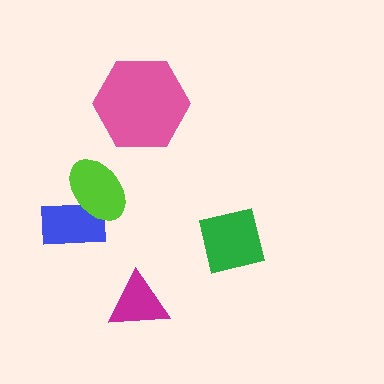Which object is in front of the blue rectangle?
The lime ellipse is in front of the blue rectangle.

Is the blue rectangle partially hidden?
Yes, it is partially covered by another shape.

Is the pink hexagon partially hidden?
No, no other shape covers it.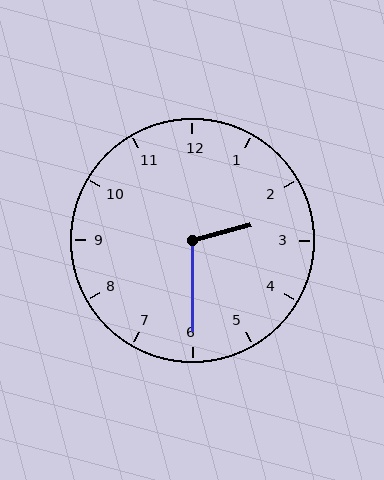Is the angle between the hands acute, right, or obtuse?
It is obtuse.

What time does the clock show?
2:30.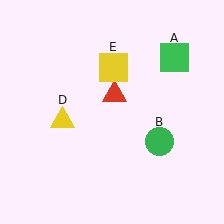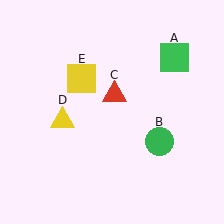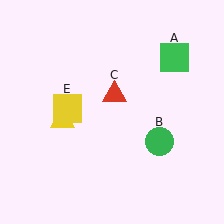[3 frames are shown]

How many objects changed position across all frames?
1 object changed position: yellow square (object E).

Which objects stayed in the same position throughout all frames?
Green square (object A) and green circle (object B) and red triangle (object C) and yellow triangle (object D) remained stationary.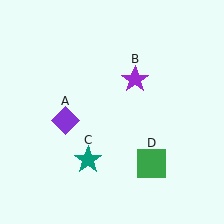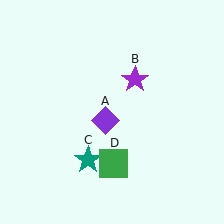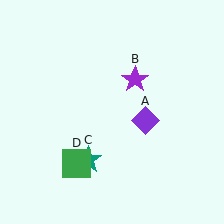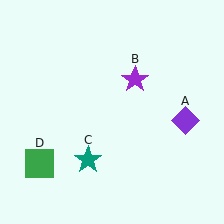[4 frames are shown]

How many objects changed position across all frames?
2 objects changed position: purple diamond (object A), green square (object D).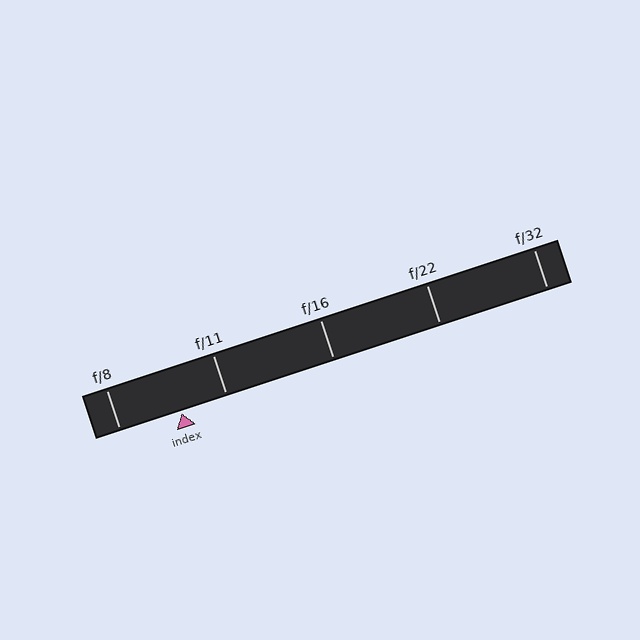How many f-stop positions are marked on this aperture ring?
There are 5 f-stop positions marked.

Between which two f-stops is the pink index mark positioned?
The index mark is between f/8 and f/11.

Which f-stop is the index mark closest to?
The index mark is closest to f/11.